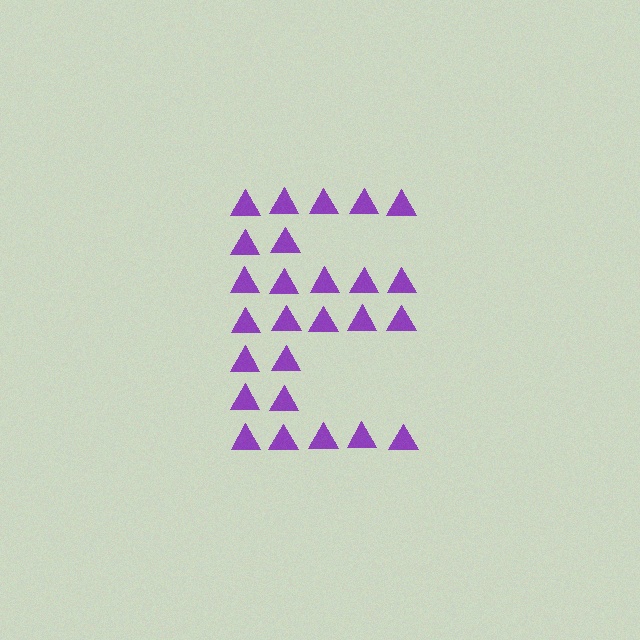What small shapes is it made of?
It is made of small triangles.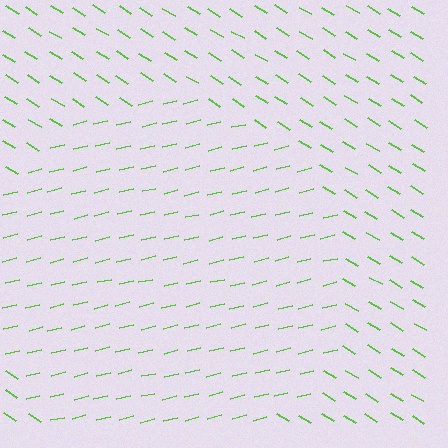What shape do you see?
I see a circle.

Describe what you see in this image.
The image is filled with small lime line segments. A circle region in the image has lines oriented differently from the surrounding lines, creating a visible texture boundary.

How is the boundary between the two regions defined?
The boundary is defined purely by a change in line orientation (approximately 45 degrees difference). All lines are the same color and thickness.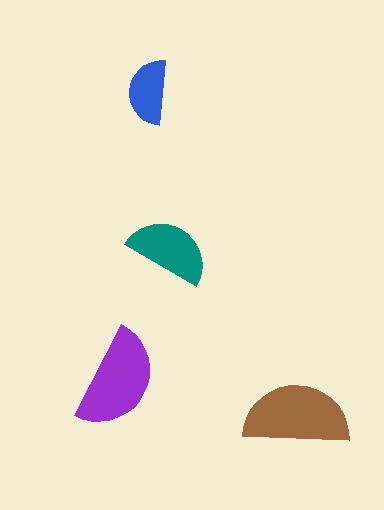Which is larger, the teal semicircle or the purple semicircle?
The purple one.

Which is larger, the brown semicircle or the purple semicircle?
The brown one.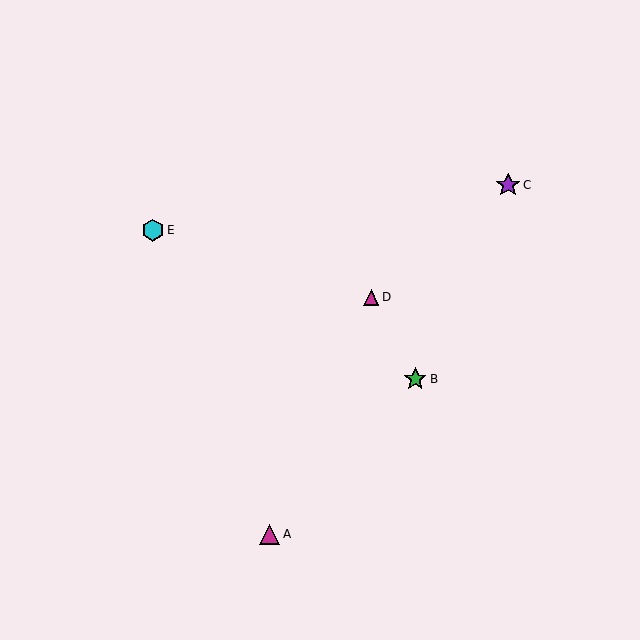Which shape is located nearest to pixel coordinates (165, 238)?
The cyan hexagon (labeled E) at (153, 230) is nearest to that location.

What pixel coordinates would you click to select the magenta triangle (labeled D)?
Click at (371, 297) to select the magenta triangle D.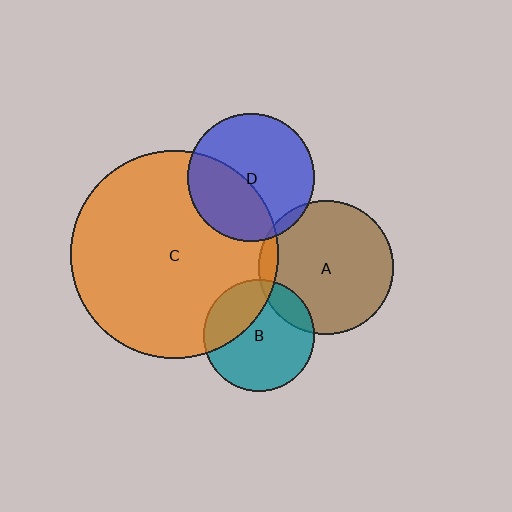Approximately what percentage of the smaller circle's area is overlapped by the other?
Approximately 5%.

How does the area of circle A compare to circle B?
Approximately 1.5 times.